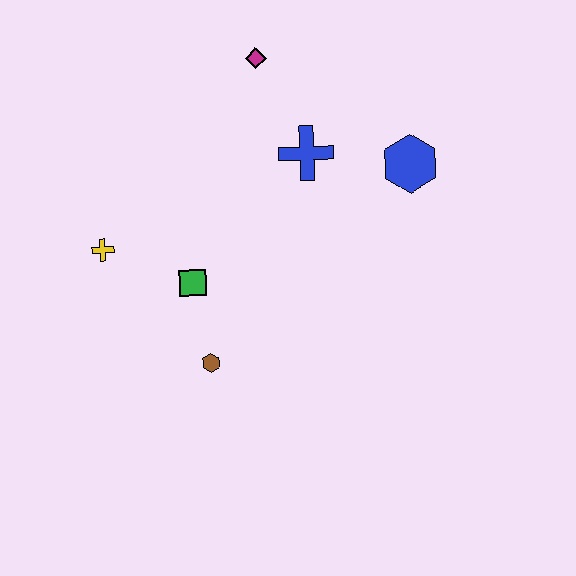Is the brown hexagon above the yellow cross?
No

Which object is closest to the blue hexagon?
The blue cross is closest to the blue hexagon.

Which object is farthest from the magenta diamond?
The brown hexagon is farthest from the magenta diamond.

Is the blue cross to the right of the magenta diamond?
Yes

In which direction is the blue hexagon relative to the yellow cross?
The blue hexagon is to the right of the yellow cross.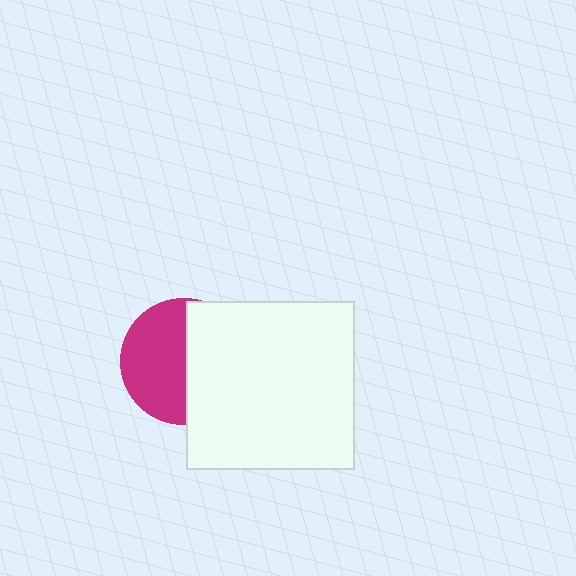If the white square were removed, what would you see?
You would see the complete magenta circle.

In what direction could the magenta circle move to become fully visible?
The magenta circle could move left. That would shift it out from behind the white square entirely.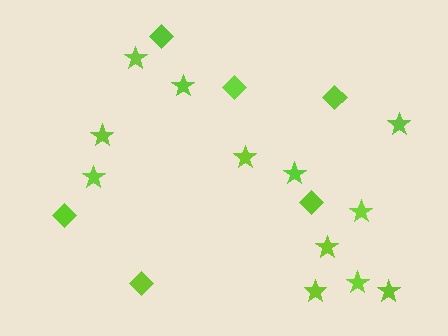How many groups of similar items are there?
There are 2 groups: one group of stars (12) and one group of diamonds (6).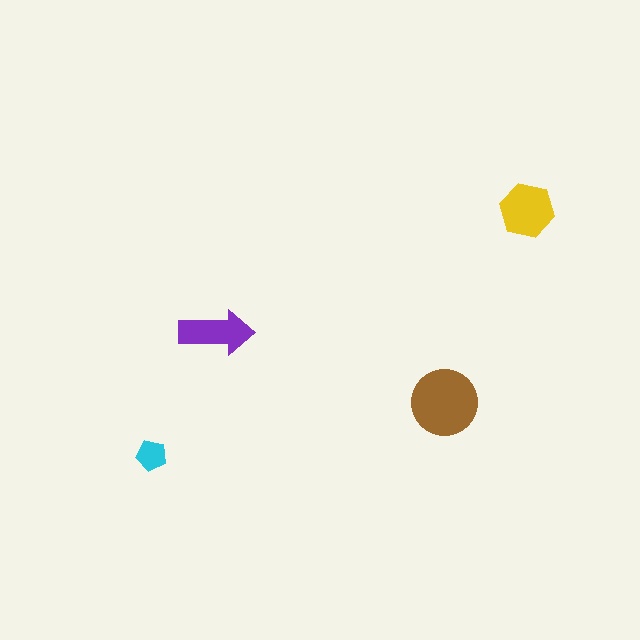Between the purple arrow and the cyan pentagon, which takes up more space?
The purple arrow.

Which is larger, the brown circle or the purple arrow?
The brown circle.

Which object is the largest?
The brown circle.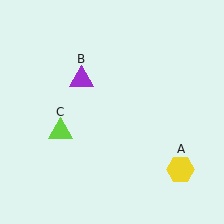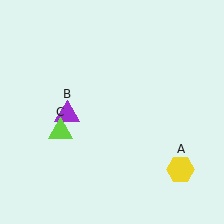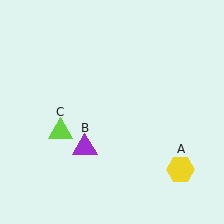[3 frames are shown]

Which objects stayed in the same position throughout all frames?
Yellow hexagon (object A) and lime triangle (object C) remained stationary.